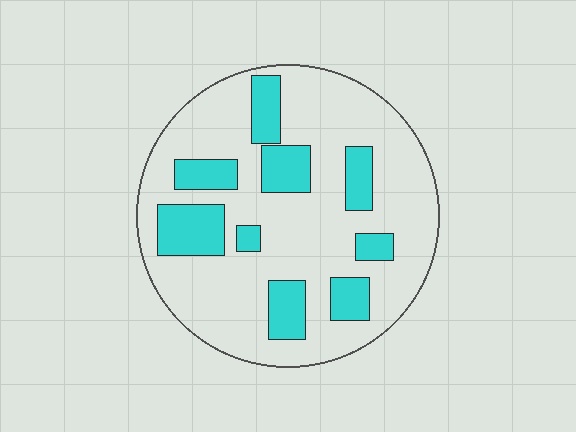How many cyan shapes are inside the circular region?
9.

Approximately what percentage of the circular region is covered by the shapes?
Approximately 25%.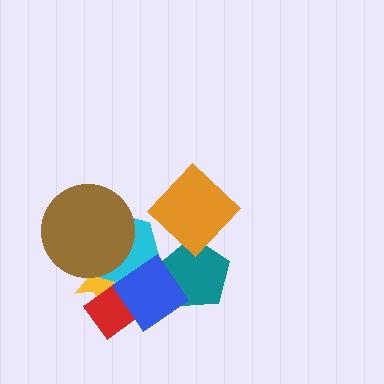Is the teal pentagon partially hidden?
Yes, it is partially covered by another shape.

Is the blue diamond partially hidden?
No, no other shape covers it.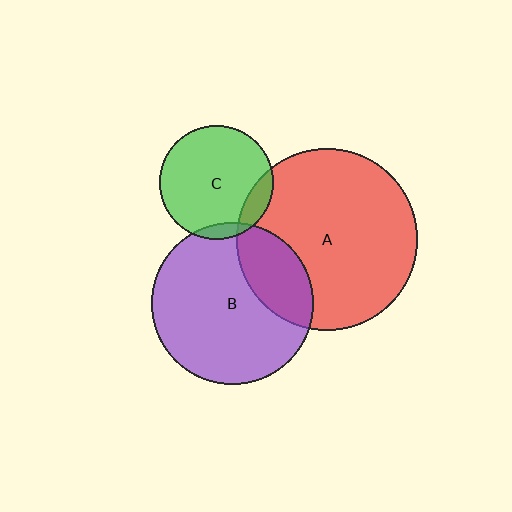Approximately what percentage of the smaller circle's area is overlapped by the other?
Approximately 25%.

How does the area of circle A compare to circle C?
Approximately 2.5 times.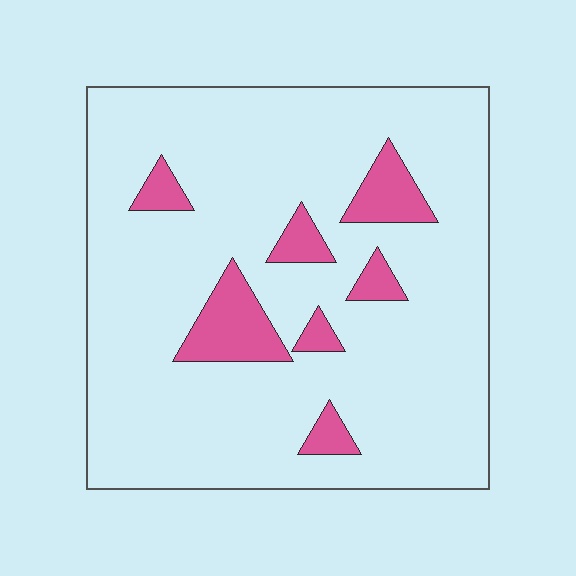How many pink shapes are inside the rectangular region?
7.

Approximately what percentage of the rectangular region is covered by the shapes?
Approximately 10%.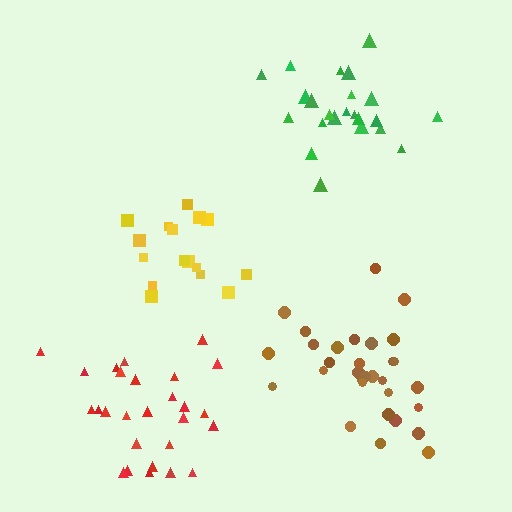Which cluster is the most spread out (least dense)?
Red.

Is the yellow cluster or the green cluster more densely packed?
Yellow.